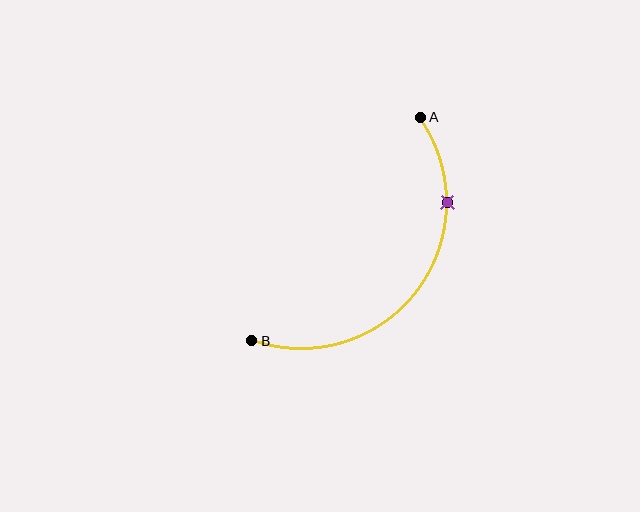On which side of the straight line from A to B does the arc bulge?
The arc bulges below and to the right of the straight line connecting A and B.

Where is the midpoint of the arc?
The arc midpoint is the point on the curve farthest from the straight line joining A and B. It sits below and to the right of that line.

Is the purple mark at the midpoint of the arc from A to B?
No. The purple mark lies on the arc but is closer to endpoint A. The arc midpoint would be at the point on the curve equidistant along the arc from both A and B.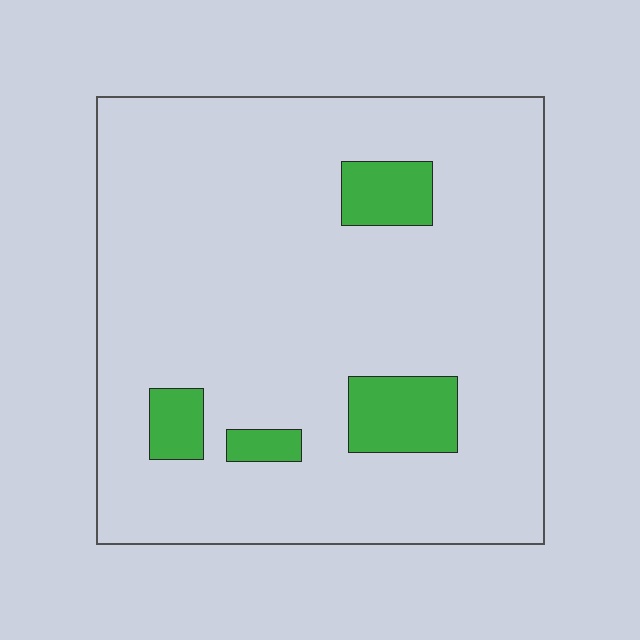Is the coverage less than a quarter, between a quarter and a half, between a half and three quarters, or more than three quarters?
Less than a quarter.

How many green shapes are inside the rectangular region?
4.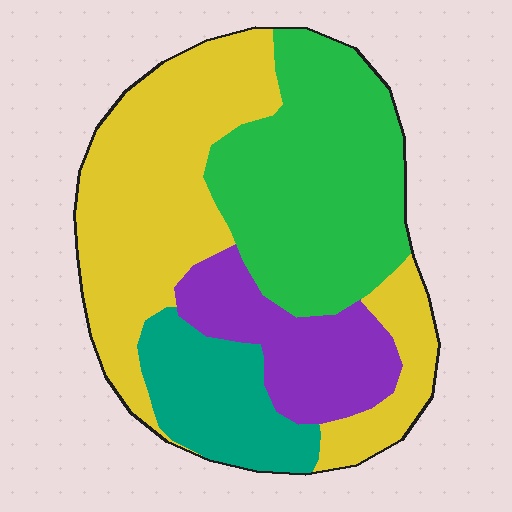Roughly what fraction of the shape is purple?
Purple takes up about one sixth (1/6) of the shape.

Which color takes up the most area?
Yellow, at roughly 40%.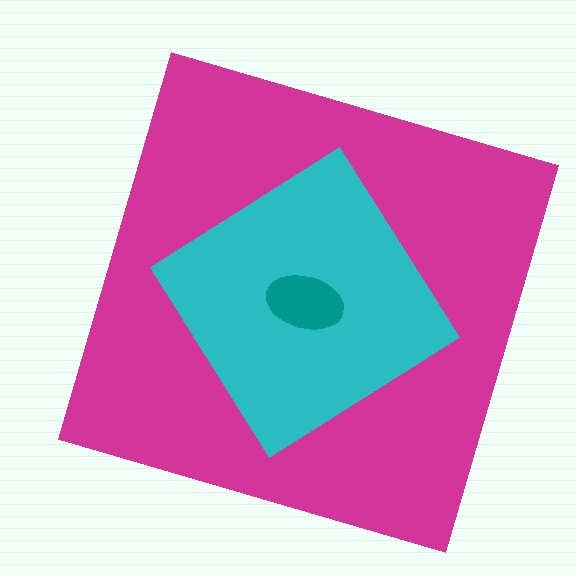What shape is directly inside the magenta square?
The cyan diamond.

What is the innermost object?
The teal ellipse.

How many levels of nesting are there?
3.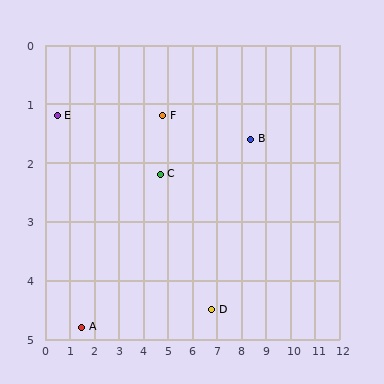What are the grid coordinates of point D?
Point D is at approximately (6.8, 4.5).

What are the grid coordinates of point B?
Point B is at approximately (8.4, 1.6).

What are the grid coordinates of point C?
Point C is at approximately (4.7, 2.2).